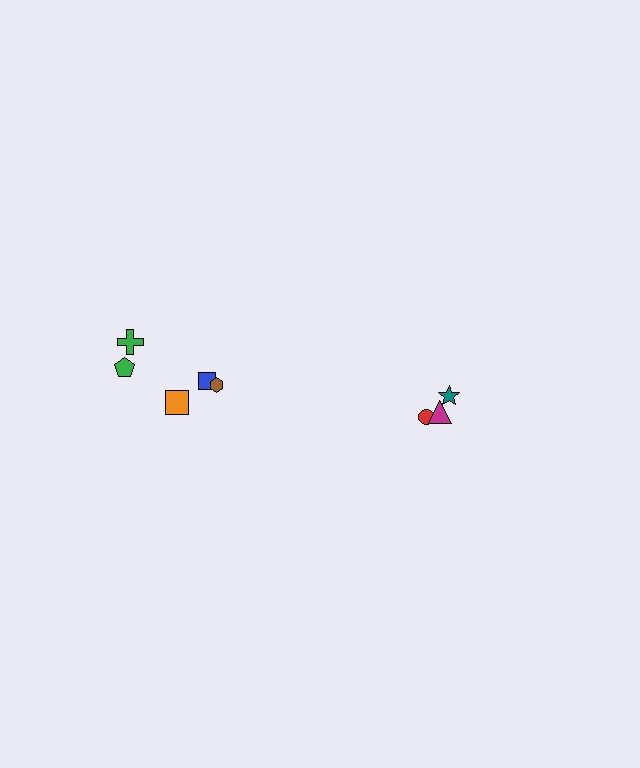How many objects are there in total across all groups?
There are 8 objects.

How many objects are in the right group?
There are 3 objects.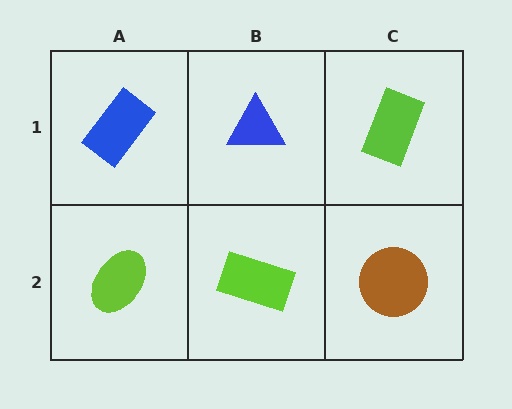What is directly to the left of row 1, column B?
A blue rectangle.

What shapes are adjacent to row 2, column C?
A lime rectangle (row 1, column C), a lime rectangle (row 2, column B).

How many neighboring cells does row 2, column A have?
2.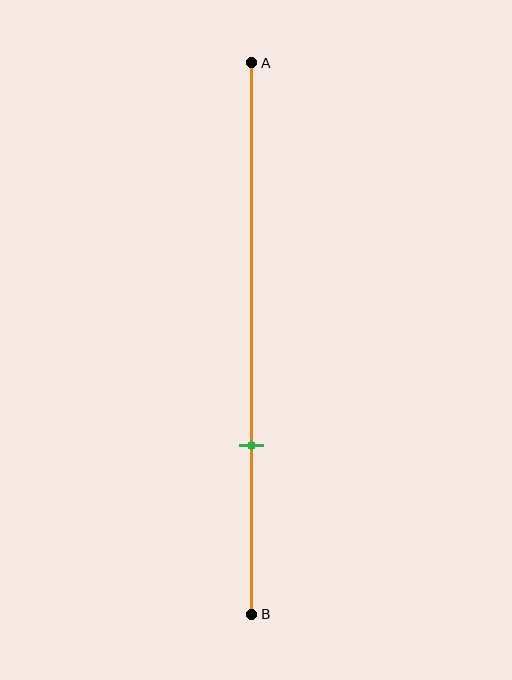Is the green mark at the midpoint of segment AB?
No, the mark is at about 70% from A, not at the 50% midpoint.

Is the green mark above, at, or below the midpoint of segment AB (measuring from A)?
The green mark is below the midpoint of segment AB.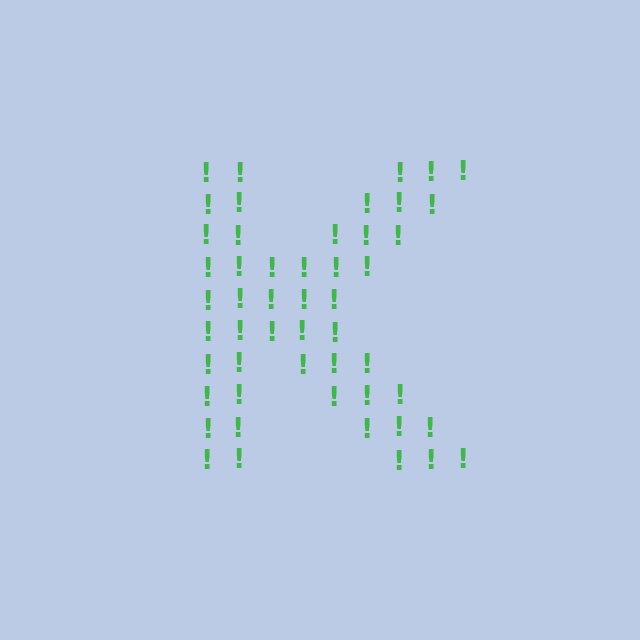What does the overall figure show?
The overall figure shows the letter K.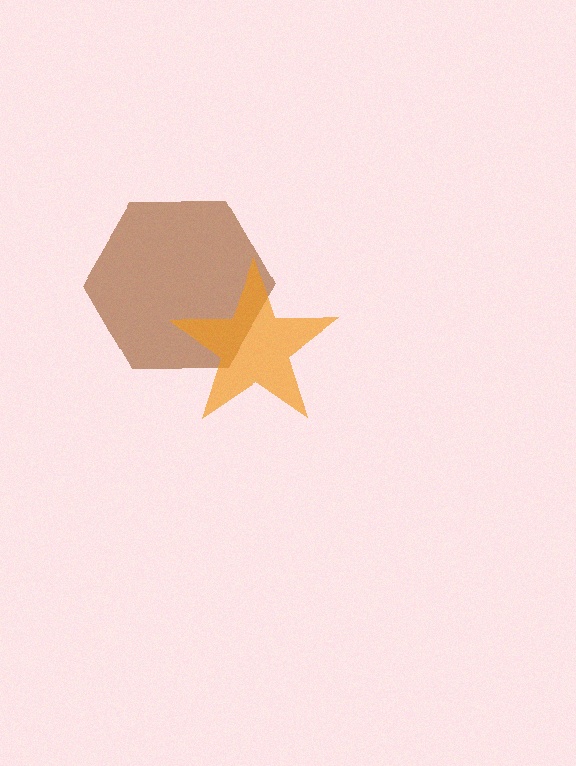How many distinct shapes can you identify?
There are 2 distinct shapes: a brown hexagon, an orange star.